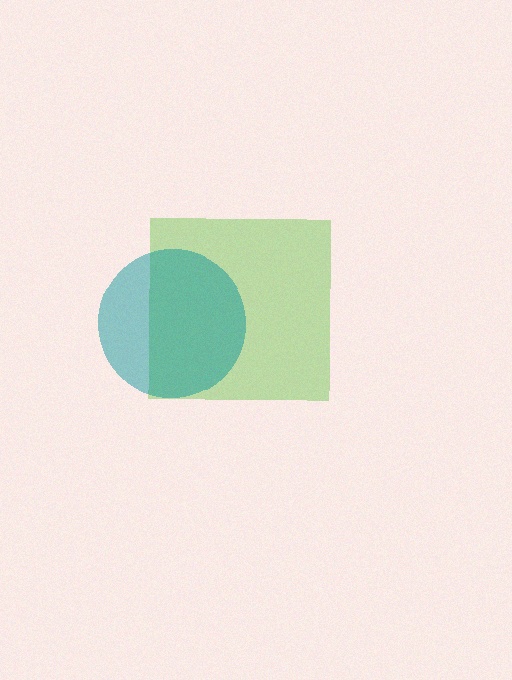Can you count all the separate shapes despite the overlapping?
Yes, there are 2 separate shapes.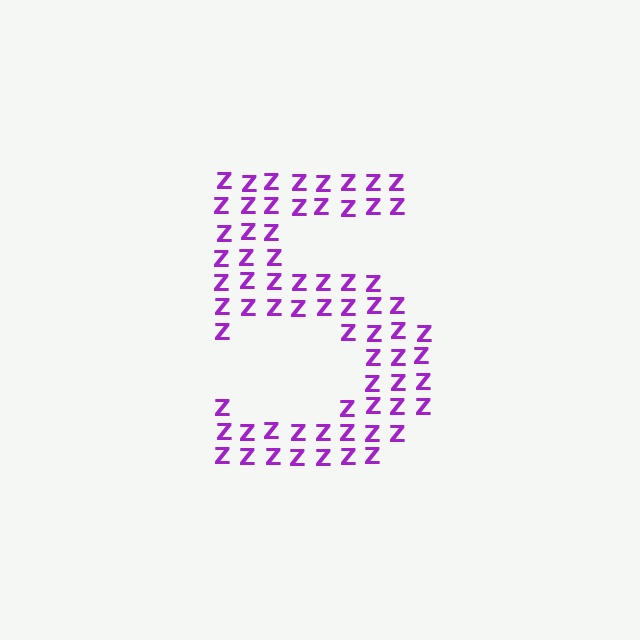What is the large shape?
The large shape is the digit 5.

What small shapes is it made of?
It is made of small letter Z's.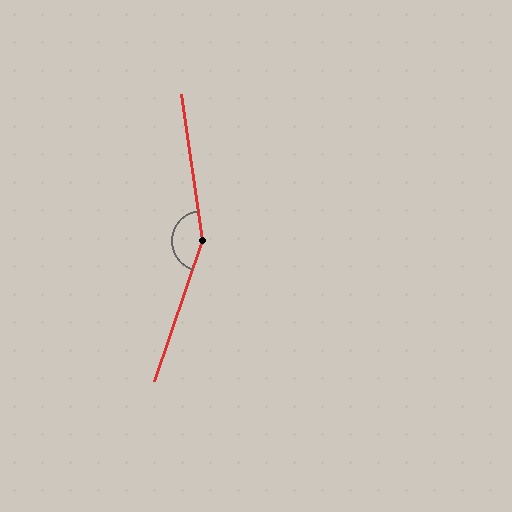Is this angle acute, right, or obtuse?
It is obtuse.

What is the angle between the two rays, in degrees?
Approximately 153 degrees.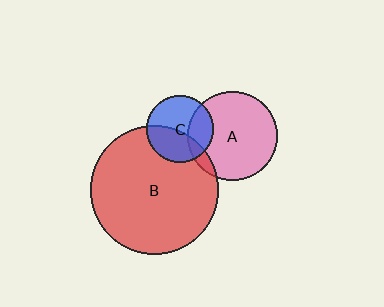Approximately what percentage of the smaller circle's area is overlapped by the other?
Approximately 40%.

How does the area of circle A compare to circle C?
Approximately 1.8 times.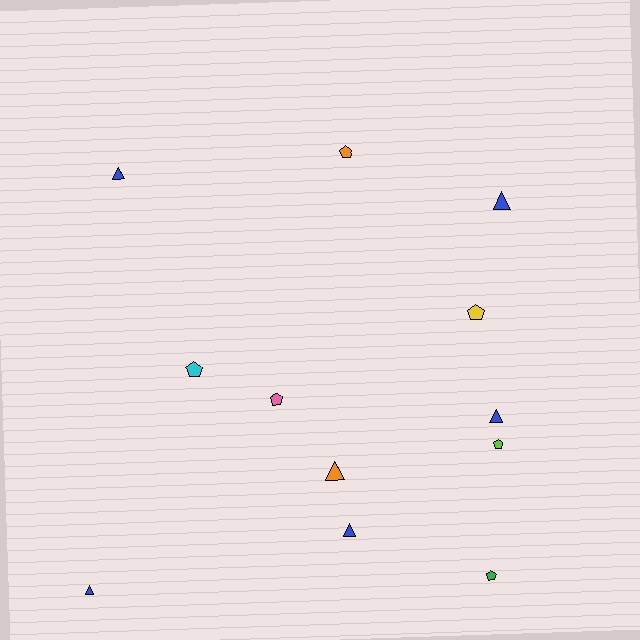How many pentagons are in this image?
There are 6 pentagons.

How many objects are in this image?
There are 12 objects.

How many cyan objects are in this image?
There is 1 cyan object.